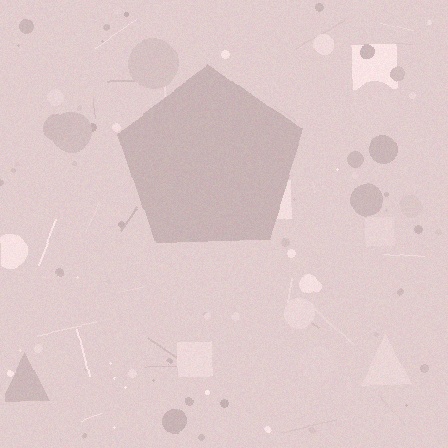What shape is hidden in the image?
A pentagon is hidden in the image.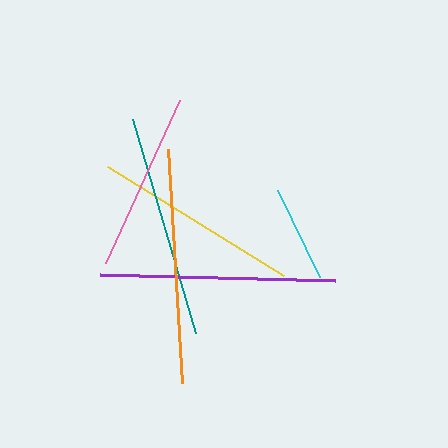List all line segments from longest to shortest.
From longest to shortest: purple, orange, teal, yellow, pink, cyan.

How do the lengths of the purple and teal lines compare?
The purple and teal lines are approximately the same length.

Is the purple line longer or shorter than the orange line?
The purple line is longer than the orange line.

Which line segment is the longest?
The purple line is the longest at approximately 234 pixels.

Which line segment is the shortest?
The cyan line is the shortest at approximately 97 pixels.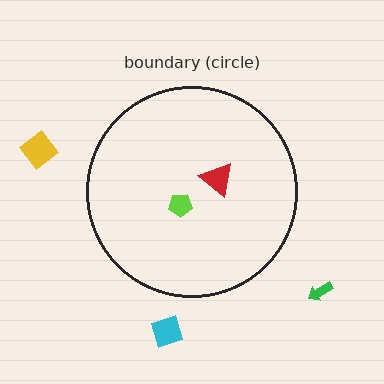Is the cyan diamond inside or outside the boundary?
Outside.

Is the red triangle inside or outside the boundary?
Inside.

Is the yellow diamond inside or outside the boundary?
Outside.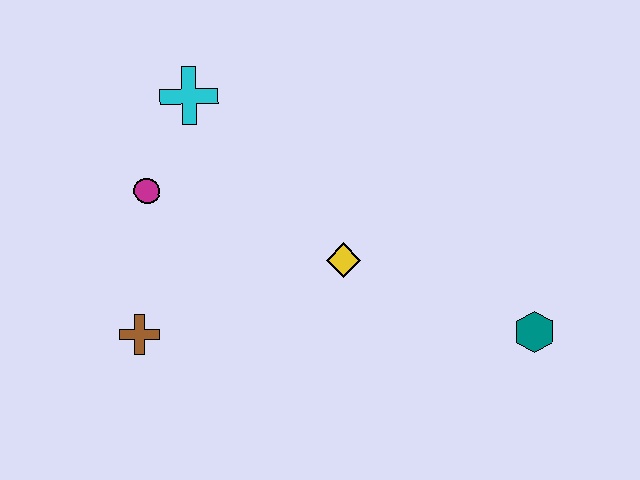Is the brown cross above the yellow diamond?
No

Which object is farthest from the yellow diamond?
The cyan cross is farthest from the yellow diamond.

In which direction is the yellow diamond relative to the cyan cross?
The yellow diamond is below the cyan cross.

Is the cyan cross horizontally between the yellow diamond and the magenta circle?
Yes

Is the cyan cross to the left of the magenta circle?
No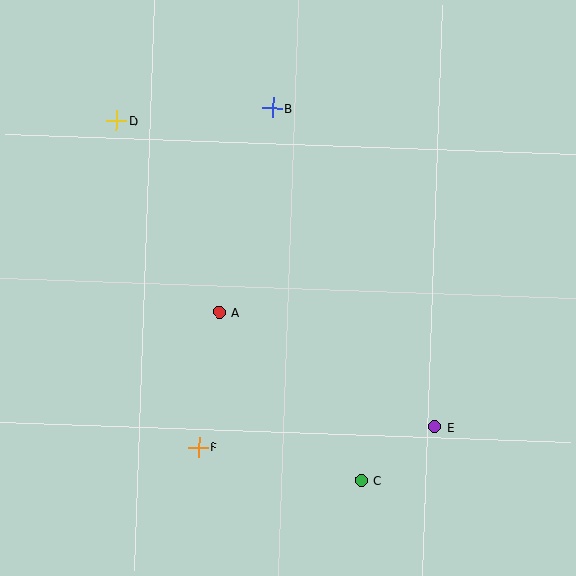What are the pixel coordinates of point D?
Point D is at (116, 121).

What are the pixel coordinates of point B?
Point B is at (273, 108).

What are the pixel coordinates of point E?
Point E is at (435, 427).